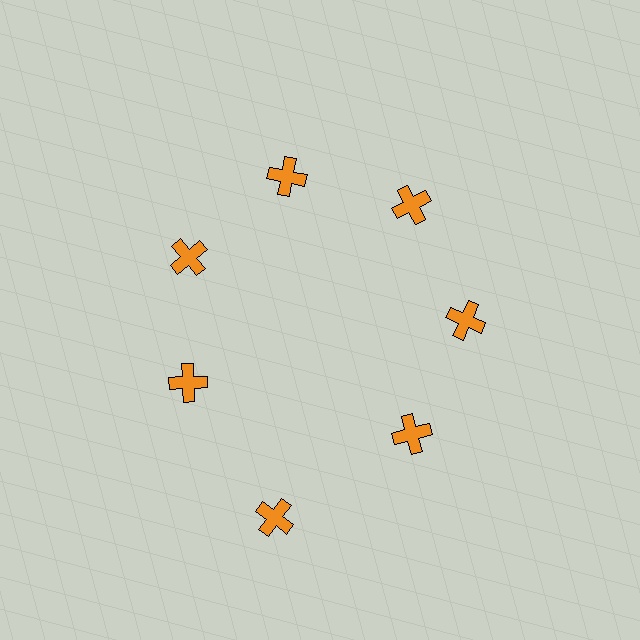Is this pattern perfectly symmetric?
No. The 7 orange crosses are arranged in a ring, but one element near the 6 o'clock position is pushed outward from the center, breaking the 7-fold rotational symmetry.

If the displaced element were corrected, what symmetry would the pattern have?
It would have 7-fold rotational symmetry — the pattern would map onto itself every 51 degrees.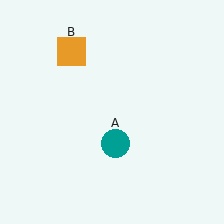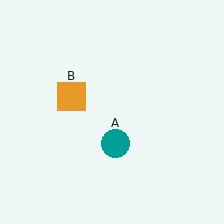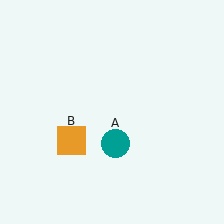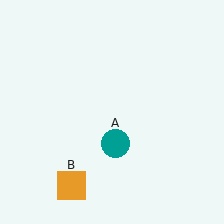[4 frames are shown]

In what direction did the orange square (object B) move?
The orange square (object B) moved down.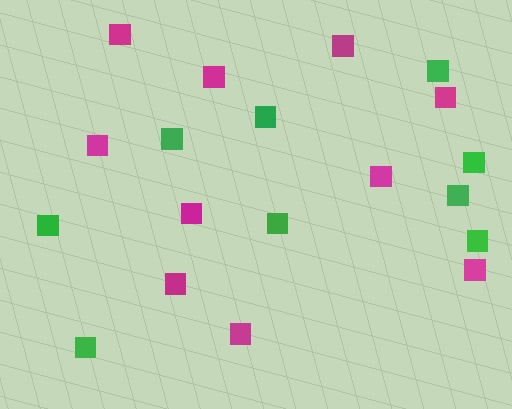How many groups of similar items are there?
There are 2 groups: one group of green squares (9) and one group of magenta squares (10).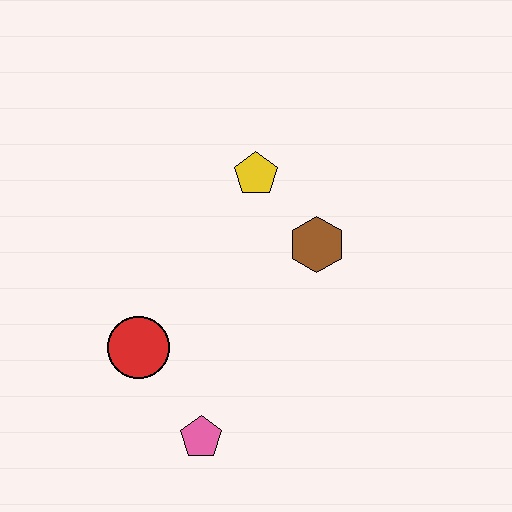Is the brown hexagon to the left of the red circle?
No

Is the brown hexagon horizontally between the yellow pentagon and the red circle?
No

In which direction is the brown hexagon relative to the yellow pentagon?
The brown hexagon is below the yellow pentagon.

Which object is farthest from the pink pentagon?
The yellow pentagon is farthest from the pink pentagon.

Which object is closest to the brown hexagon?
The yellow pentagon is closest to the brown hexagon.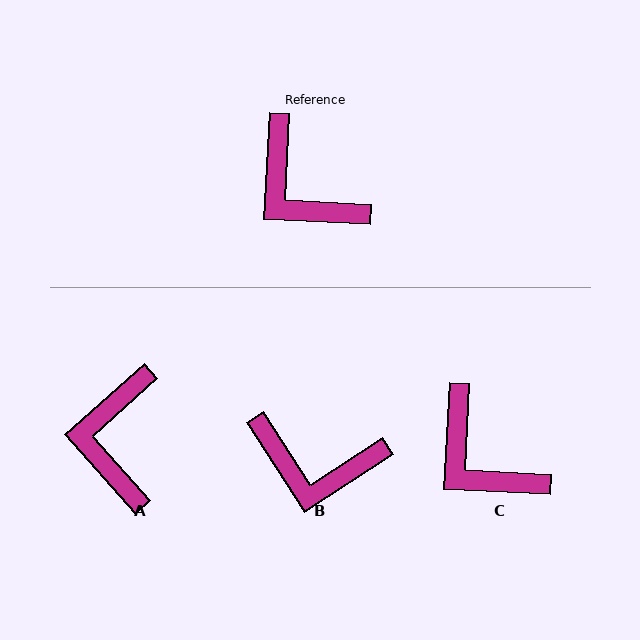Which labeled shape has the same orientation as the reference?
C.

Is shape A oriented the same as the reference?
No, it is off by about 45 degrees.